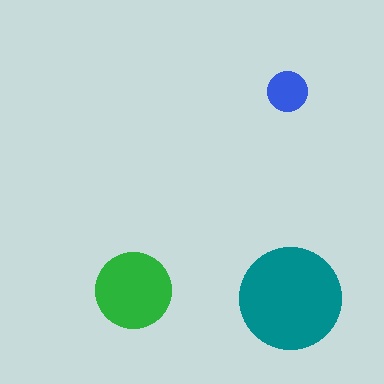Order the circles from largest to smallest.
the teal one, the green one, the blue one.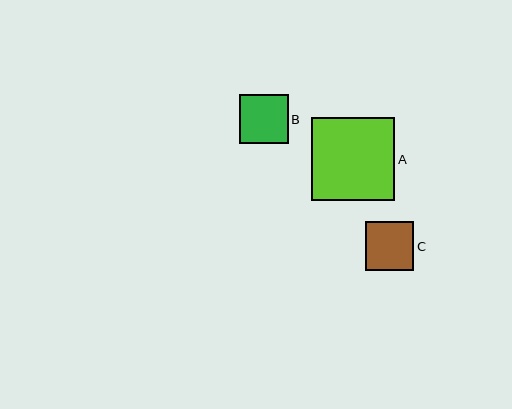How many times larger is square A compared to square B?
Square A is approximately 1.7 times the size of square B.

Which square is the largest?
Square A is the largest with a size of approximately 83 pixels.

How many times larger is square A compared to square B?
Square A is approximately 1.7 times the size of square B.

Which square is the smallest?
Square C is the smallest with a size of approximately 48 pixels.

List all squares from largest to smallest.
From largest to smallest: A, B, C.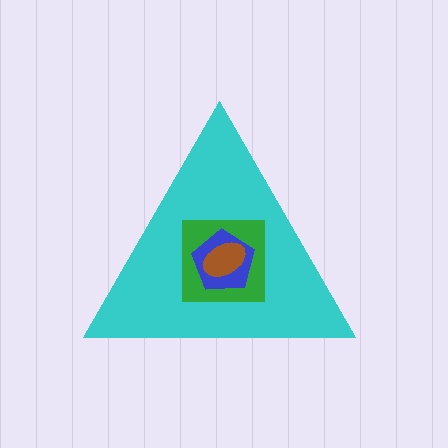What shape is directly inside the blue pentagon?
The brown ellipse.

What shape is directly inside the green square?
The blue pentagon.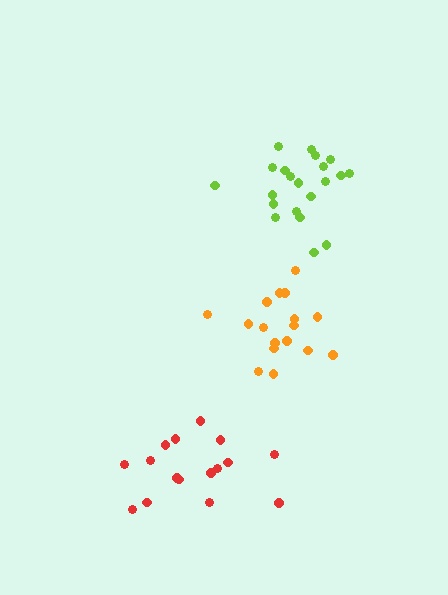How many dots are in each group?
Group 1: 17 dots, Group 2: 16 dots, Group 3: 21 dots (54 total).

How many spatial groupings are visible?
There are 3 spatial groupings.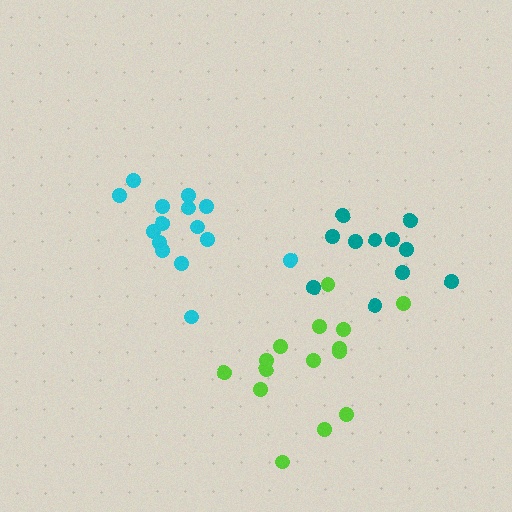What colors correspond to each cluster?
The clusters are colored: cyan, teal, lime.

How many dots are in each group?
Group 1: 15 dots, Group 2: 11 dots, Group 3: 15 dots (41 total).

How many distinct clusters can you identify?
There are 3 distinct clusters.